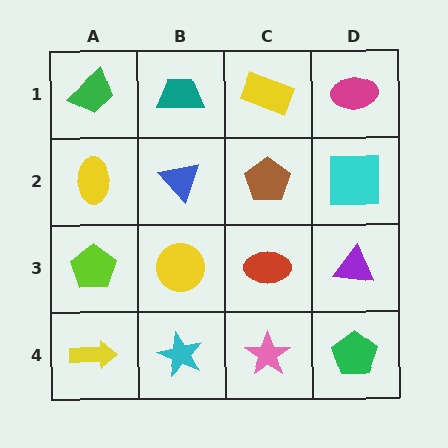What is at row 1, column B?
A teal trapezoid.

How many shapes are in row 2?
4 shapes.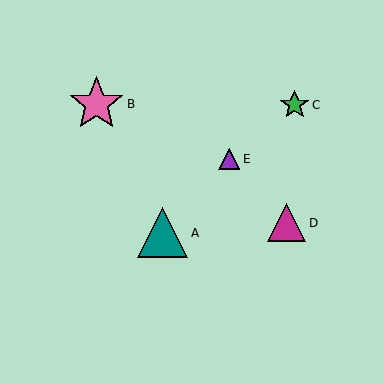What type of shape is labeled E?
Shape E is a purple triangle.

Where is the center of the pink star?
The center of the pink star is at (96, 104).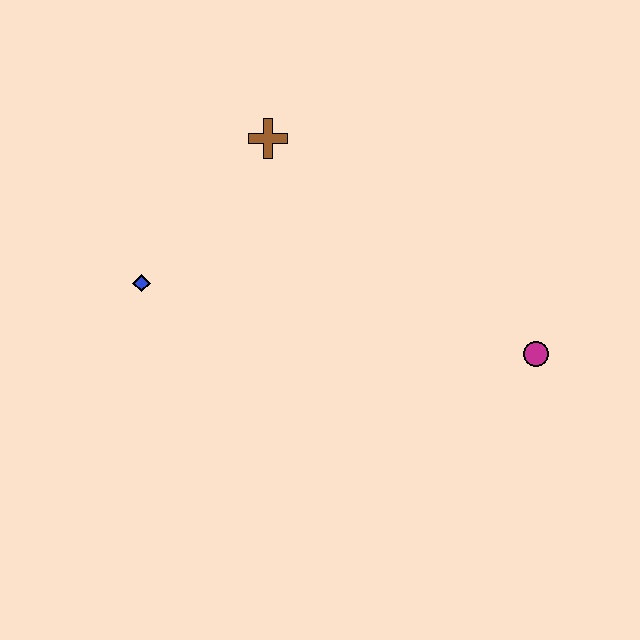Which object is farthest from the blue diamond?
The magenta circle is farthest from the blue diamond.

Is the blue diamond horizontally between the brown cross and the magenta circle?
No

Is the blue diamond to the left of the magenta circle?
Yes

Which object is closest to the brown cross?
The blue diamond is closest to the brown cross.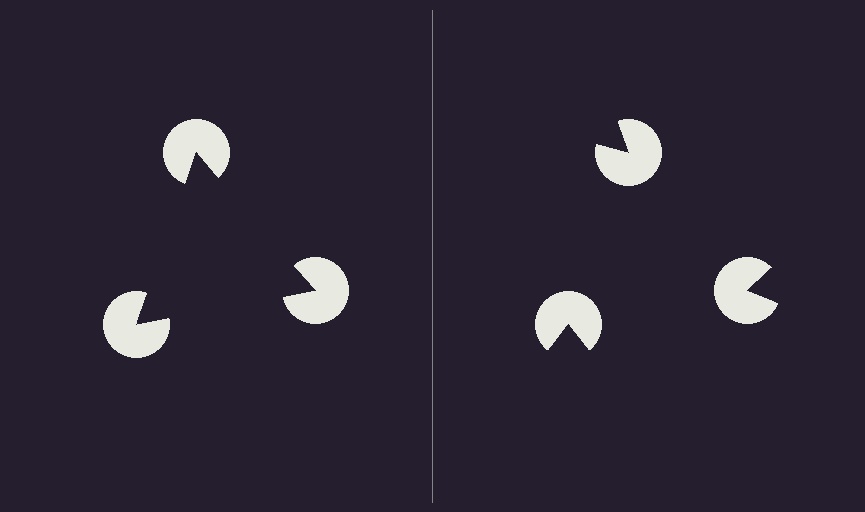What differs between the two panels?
The pac-man discs are positioned identically on both sides; only the wedge orientations differ. On the left they align to a triangle; on the right they are misaligned.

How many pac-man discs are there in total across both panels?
6 — 3 on each side.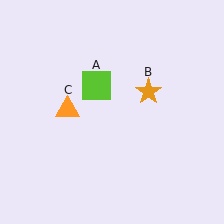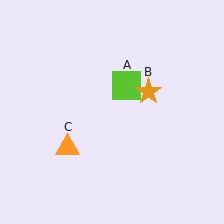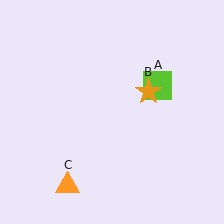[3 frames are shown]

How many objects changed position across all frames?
2 objects changed position: lime square (object A), orange triangle (object C).